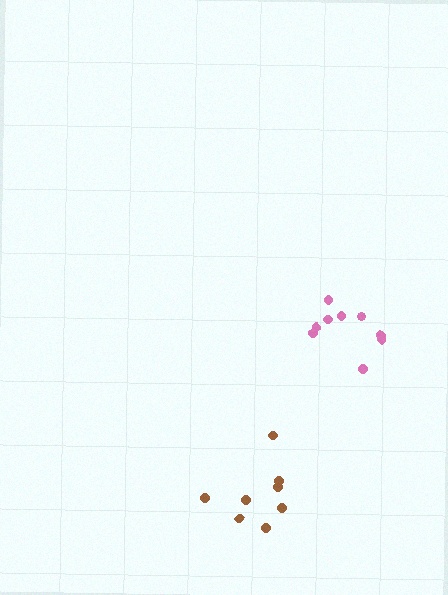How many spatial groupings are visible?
There are 2 spatial groupings.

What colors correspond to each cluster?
The clusters are colored: brown, pink.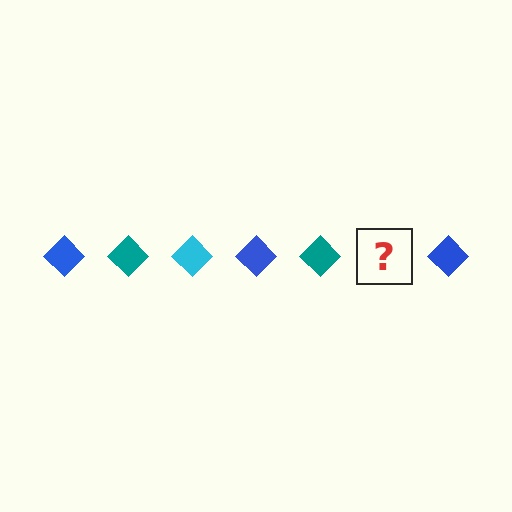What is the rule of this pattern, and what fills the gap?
The rule is that the pattern cycles through blue, teal, cyan diamonds. The gap should be filled with a cyan diamond.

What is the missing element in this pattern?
The missing element is a cyan diamond.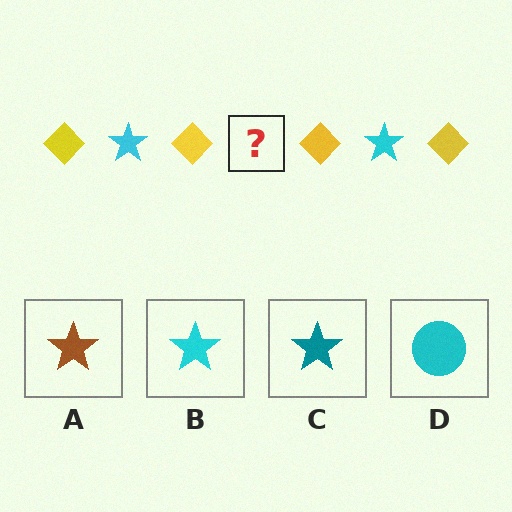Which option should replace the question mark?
Option B.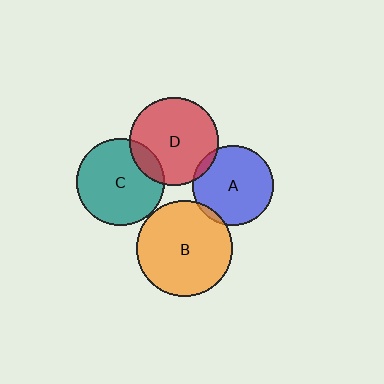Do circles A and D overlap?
Yes.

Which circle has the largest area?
Circle B (orange).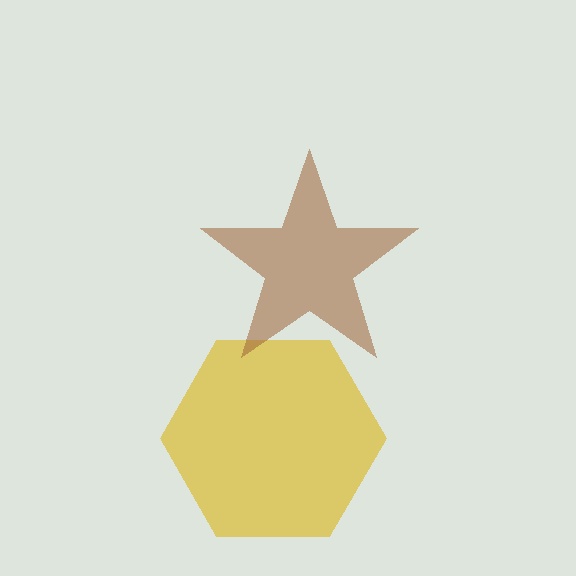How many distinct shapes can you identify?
There are 2 distinct shapes: a yellow hexagon, a brown star.